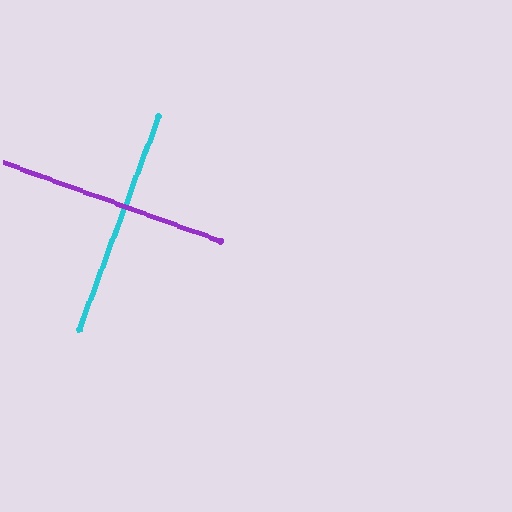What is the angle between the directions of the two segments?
Approximately 89 degrees.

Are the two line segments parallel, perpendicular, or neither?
Perpendicular — they meet at approximately 89°.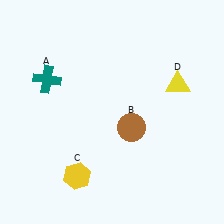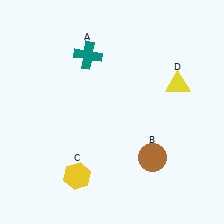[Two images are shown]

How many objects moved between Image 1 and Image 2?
2 objects moved between the two images.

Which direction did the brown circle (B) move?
The brown circle (B) moved down.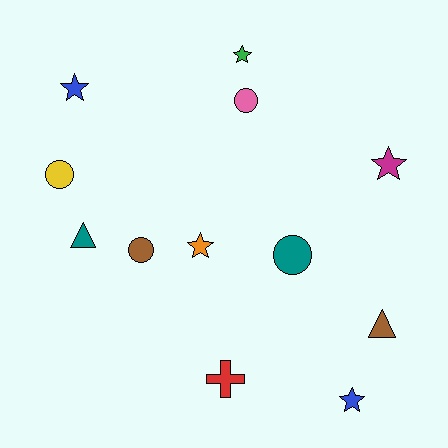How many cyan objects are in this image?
There are no cyan objects.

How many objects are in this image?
There are 12 objects.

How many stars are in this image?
There are 5 stars.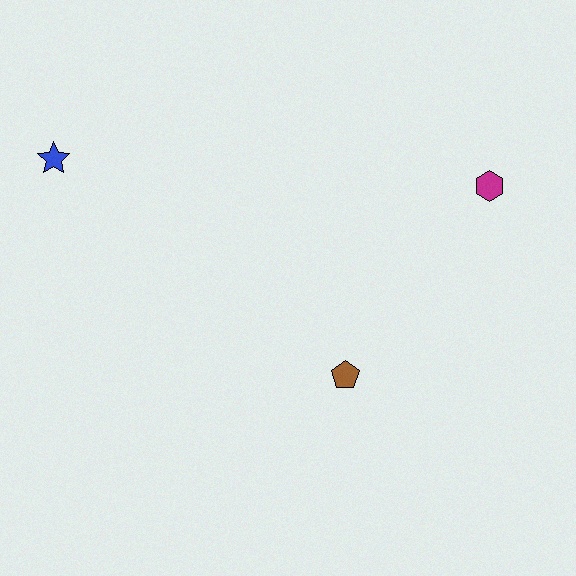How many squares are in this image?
There are no squares.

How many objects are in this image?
There are 3 objects.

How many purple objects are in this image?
There are no purple objects.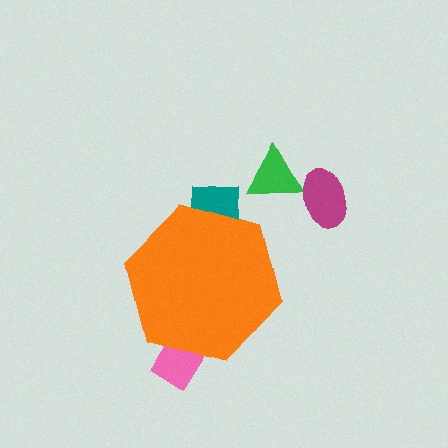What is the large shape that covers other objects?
An orange hexagon.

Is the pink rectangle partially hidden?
Yes, the pink rectangle is partially hidden behind the orange hexagon.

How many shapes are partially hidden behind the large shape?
2 shapes are partially hidden.